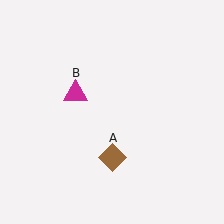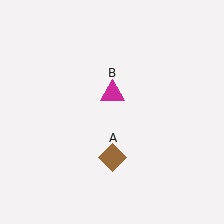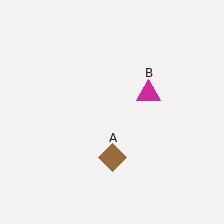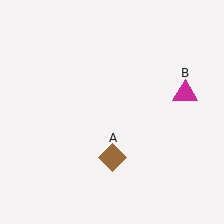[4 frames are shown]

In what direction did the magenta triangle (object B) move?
The magenta triangle (object B) moved right.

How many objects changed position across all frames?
1 object changed position: magenta triangle (object B).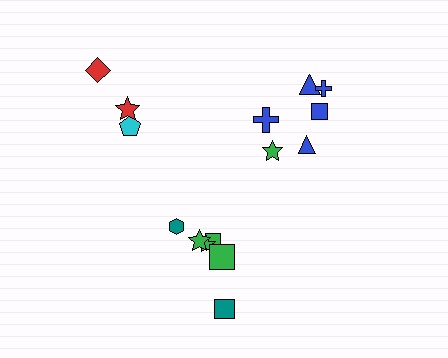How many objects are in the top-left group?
There are 3 objects.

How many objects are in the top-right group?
There are 6 objects.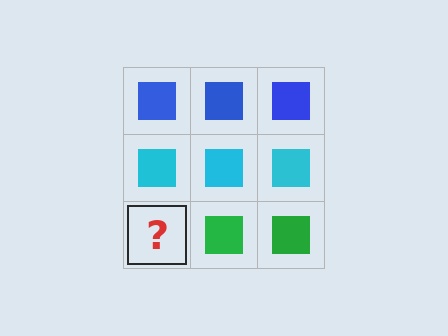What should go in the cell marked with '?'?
The missing cell should contain a green square.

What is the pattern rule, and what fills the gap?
The rule is that each row has a consistent color. The gap should be filled with a green square.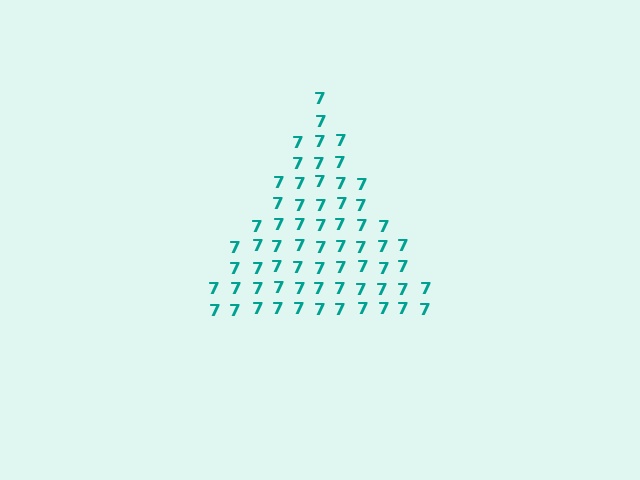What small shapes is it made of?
It is made of small digit 7's.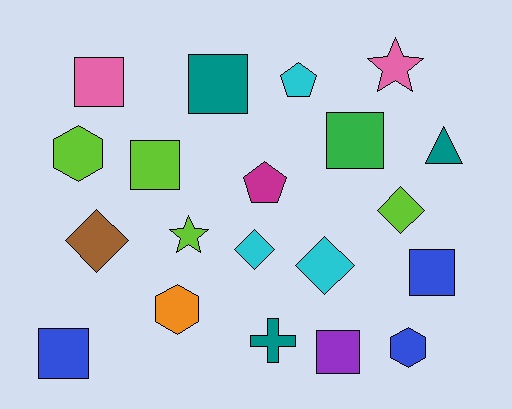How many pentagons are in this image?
There are 2 pentagons.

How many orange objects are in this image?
There is 1 orange object.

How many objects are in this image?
There are 20 objects.